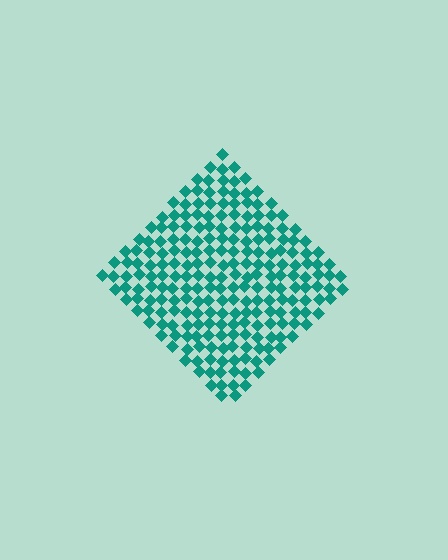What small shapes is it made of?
It is made of small diamonds.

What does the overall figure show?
The overall figure shows a diamond.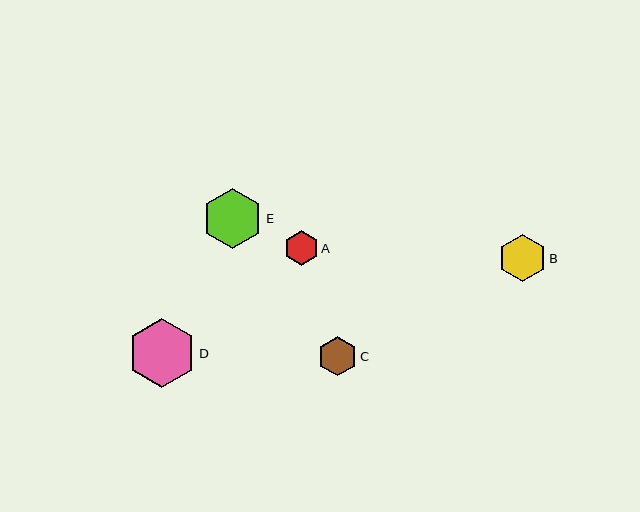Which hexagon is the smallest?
Hexagon A is the smallest with a size of approximately 35 pixels.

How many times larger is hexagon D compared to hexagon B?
Hexagon D is approximately 1.4 times the size of hexagon B.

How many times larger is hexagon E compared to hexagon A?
Hexagon E is approximately 1.7 times the size of hexagon A.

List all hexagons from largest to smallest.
From largest to smallest: D, E, B, C, A.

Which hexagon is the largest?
Hexagon D is the largest with a size of approximately 69 pixels.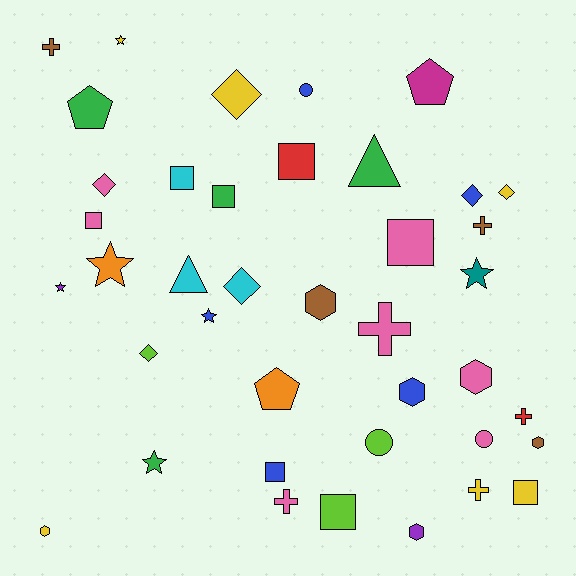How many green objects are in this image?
There are 4 green objects.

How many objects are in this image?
There are 40 objects.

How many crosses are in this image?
There are 6 crosses.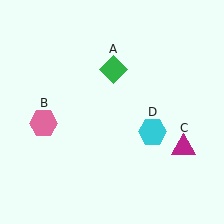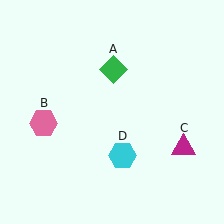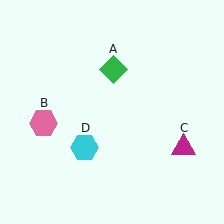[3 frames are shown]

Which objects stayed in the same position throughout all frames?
Green diamond (object A) and pink hexagon (object B) and magenta triangle (object C) remained stationary.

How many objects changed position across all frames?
1 object changed position: cyan hexagon (object D).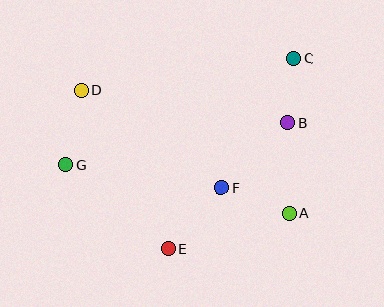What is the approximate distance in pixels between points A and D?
The distance between A and D is approximately 242 pixels.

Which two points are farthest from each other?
Points C and G are farthest from each other.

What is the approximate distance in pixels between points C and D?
The distance between C and D is approximately 215 pixels.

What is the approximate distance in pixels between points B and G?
The distance between B and G is approximately 226 pixels.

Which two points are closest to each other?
Points B and C are closest to each other.